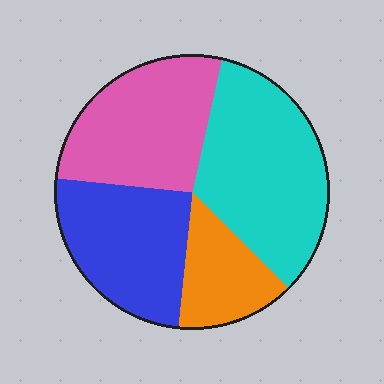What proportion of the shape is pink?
Pink takes up about one quarter (1/4) of the shape.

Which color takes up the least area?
Orange, at roughly 15%.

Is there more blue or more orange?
Blue.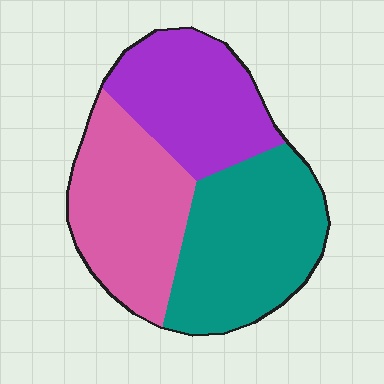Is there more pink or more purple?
Pink.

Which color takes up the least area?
Purple, at roughly 30%.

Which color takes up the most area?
Teal, at roughly 40%.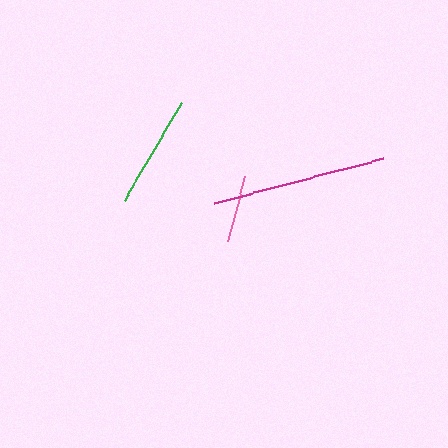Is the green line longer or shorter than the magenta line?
The magenta line is longer than the green line.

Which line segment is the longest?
The magenta line is the longest at approximately 175 pixels.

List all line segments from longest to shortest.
From longest to shortest: magenta, green, pink.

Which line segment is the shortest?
The pink line is the shortest at approximately 68 pixels.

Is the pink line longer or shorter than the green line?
The green line is longer than the pink line.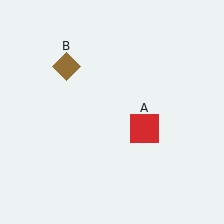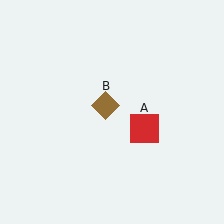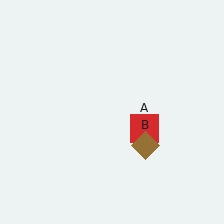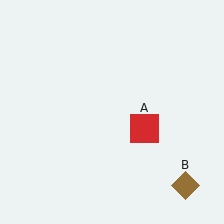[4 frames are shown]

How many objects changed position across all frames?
1 object changed position: brown diamond (object B).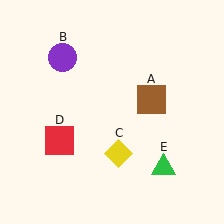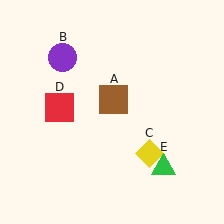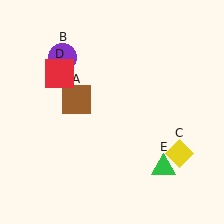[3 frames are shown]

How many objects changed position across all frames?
3 objects changed position: brown square (object A), yellow diamond (object C), red square (object D).